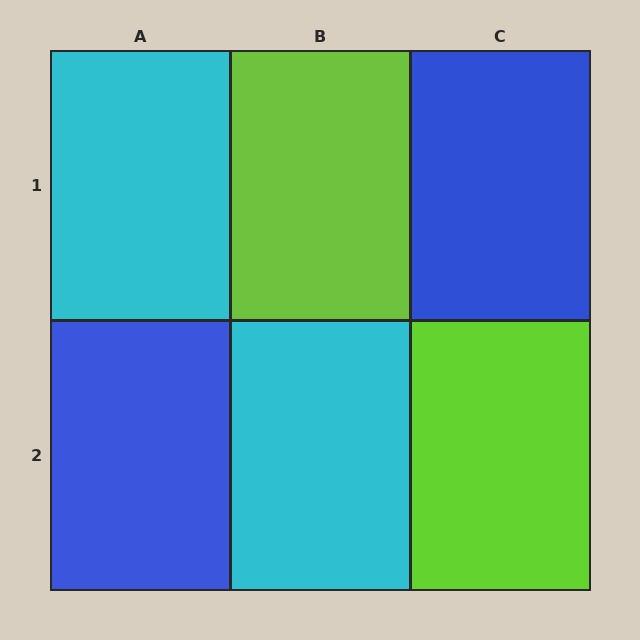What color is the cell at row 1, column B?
Lime.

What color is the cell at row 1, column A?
Cyan.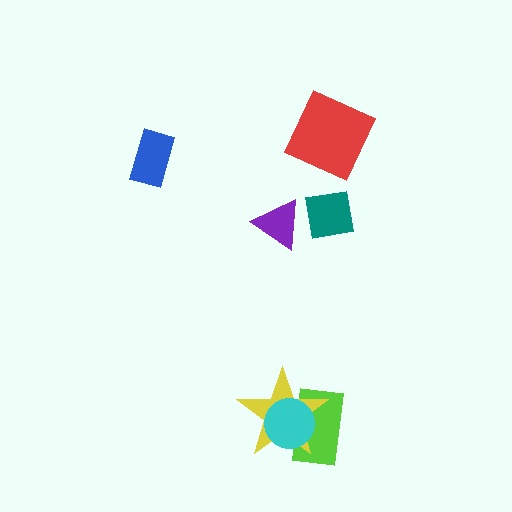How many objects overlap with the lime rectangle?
2 objects overlap with the lime rectangle.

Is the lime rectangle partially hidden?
Yes, it is partially covered by another shape.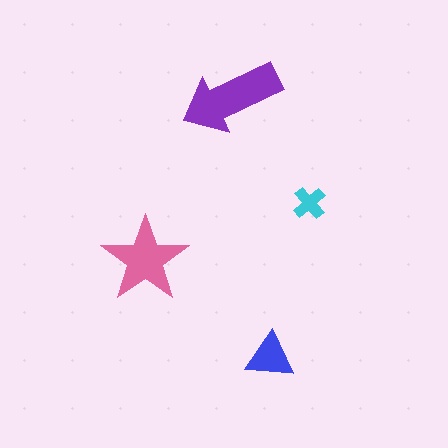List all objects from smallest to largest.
The cyan cross, the blue triangle, the pink star, the purple arrow.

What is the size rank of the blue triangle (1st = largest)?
3rd.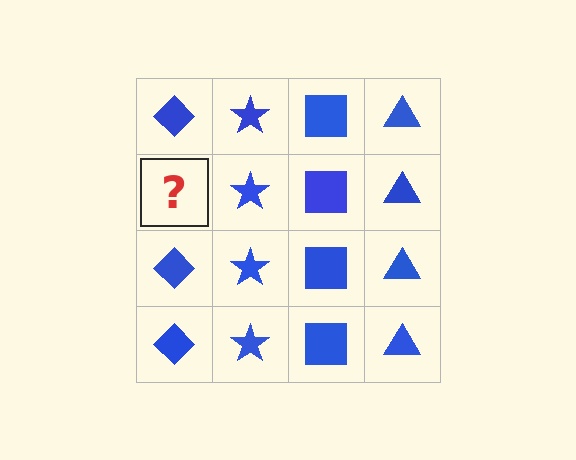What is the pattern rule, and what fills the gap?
The rule is that each column has a consistent shape. The gap should be filled with a blue diamond.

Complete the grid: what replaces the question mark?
The question mark should be replaced with a blue diamond.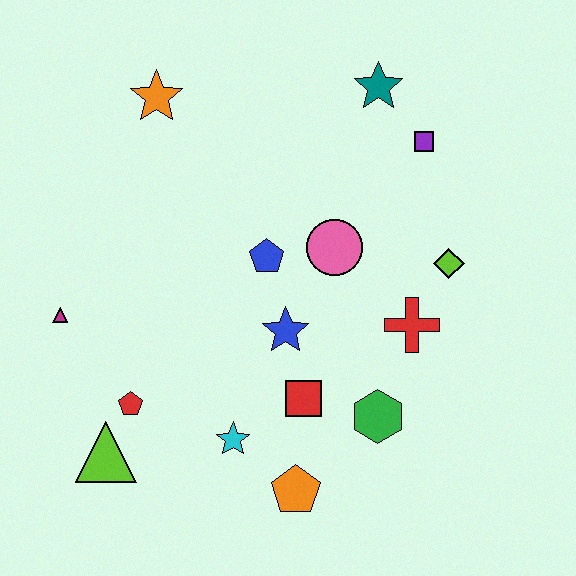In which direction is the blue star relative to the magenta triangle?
The blue star is to the right of the magenta triangle.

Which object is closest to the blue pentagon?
The pink circle is closest to the blue pentagon.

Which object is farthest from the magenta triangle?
The purple square is farthest from the magenta triangle.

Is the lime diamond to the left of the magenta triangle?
No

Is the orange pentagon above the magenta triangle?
No